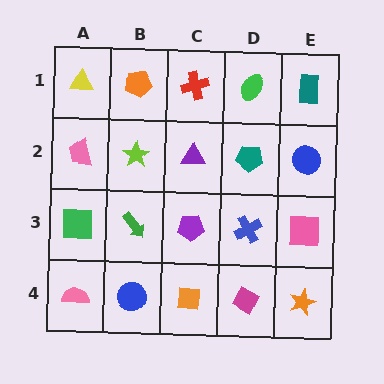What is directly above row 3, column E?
A blue circle.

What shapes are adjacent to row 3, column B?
A lime star (row 2, column B), a blue circle (row 4, column B), a green square (row 3, column A), a purple pentagon (row 3, column C).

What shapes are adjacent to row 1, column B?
A lime star (row 2, column B), a yellow triangle (row 1, column A), a red cross (row 1, column C).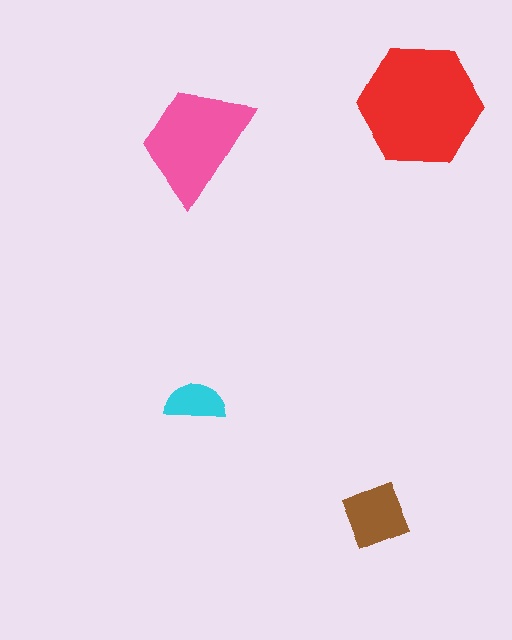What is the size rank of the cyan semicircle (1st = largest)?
4th.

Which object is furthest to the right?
The red hexagon is rightmost.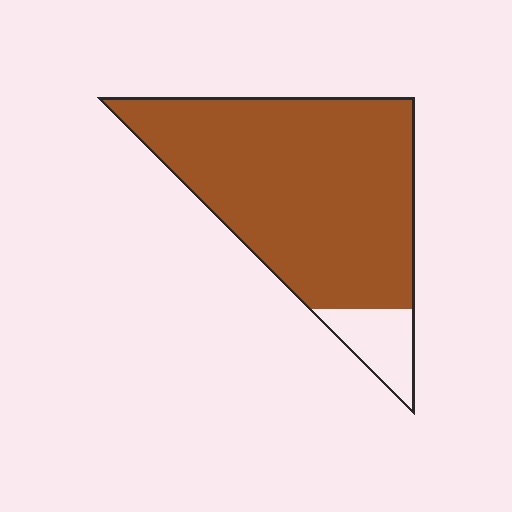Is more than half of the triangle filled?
Yes.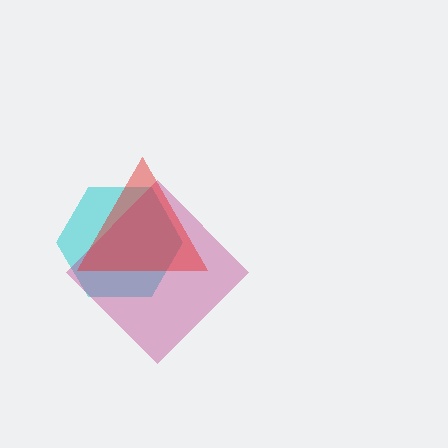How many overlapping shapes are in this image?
There are 3 overlapping shapes in the image.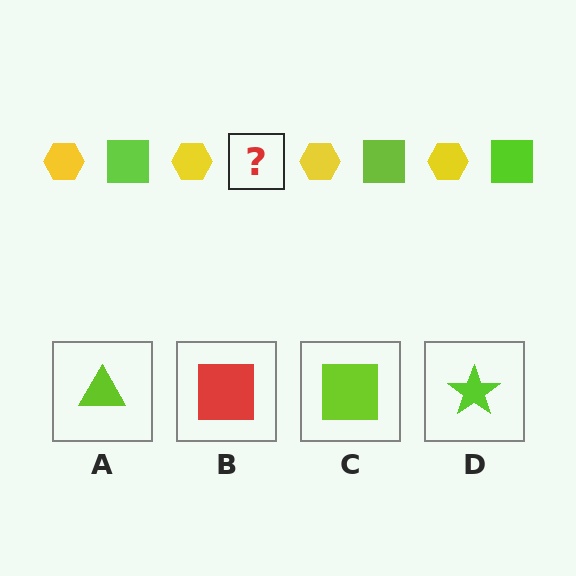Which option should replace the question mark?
Option C.